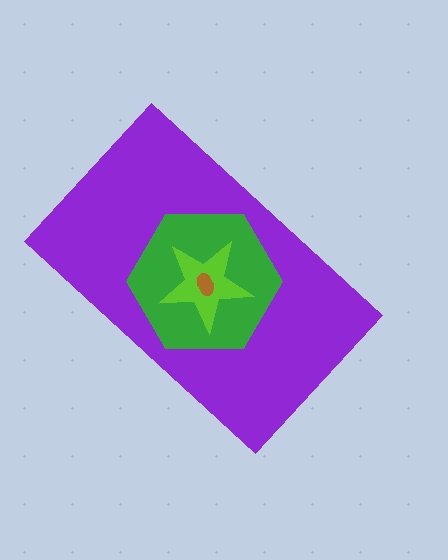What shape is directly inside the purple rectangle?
The green hexagon.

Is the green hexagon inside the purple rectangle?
Yes.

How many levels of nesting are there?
4.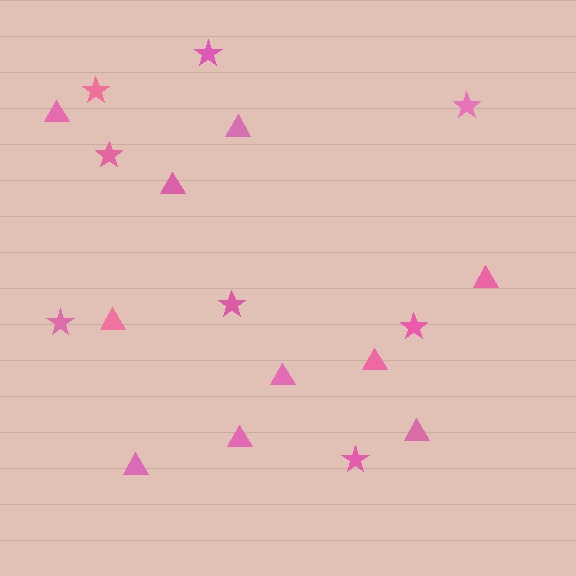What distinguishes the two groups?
There are 2 groups: one group of triangles (10) and one group of stars (8).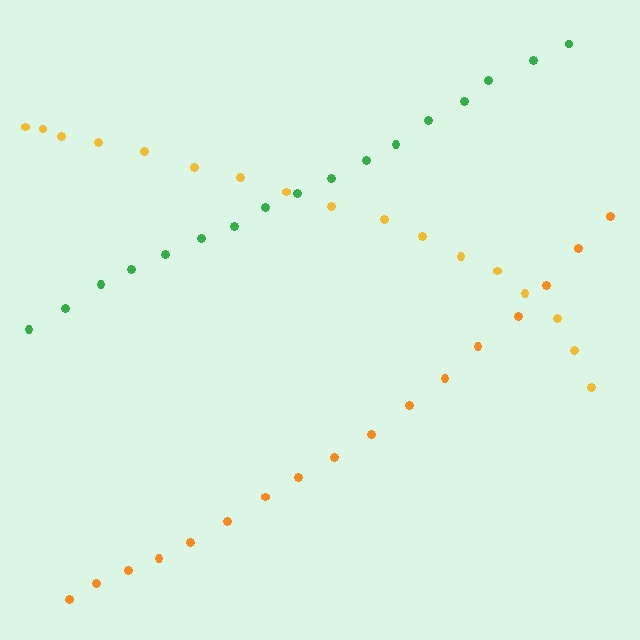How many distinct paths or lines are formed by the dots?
There are 3 distinct paths.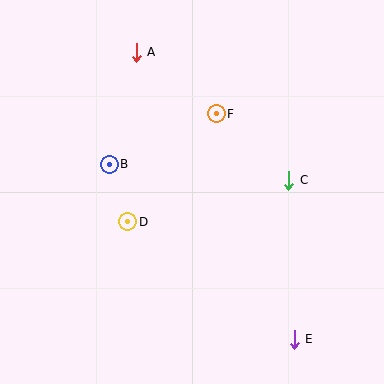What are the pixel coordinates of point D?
Point D is at (128, 222).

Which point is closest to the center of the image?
Point D at (128, 222) is closest to the center.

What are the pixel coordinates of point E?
Point E is at (294, 339).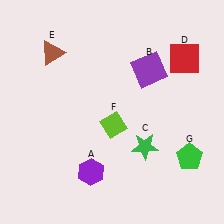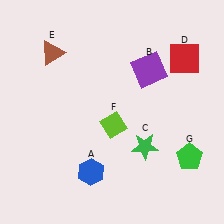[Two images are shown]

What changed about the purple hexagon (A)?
In Image 1, A is purple. In Image 2, it changed to blue.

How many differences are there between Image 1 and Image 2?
There is 1 difference between the two images.